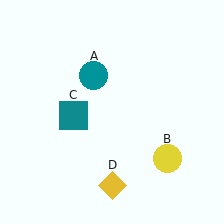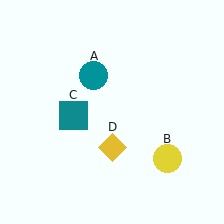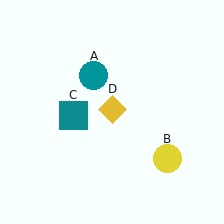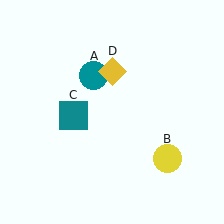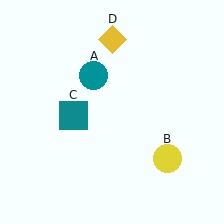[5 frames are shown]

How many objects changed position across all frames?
1 object changed position: yellow diamond (object D).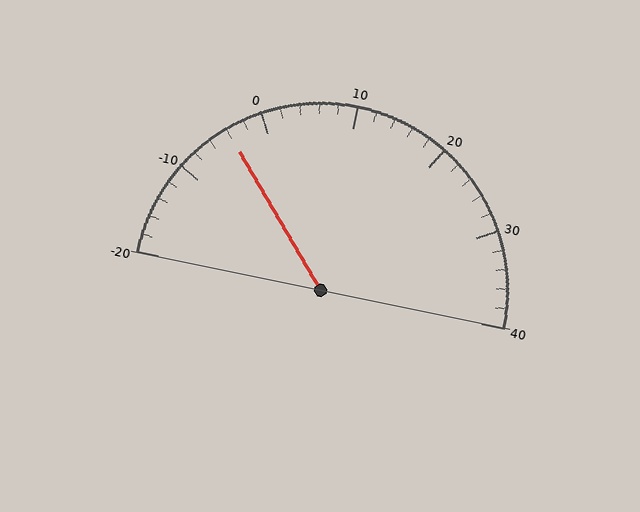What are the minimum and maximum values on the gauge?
The gauge ranges from -20 to 40.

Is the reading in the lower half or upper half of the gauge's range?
The reading is in the lower half of the range (-20 to 40).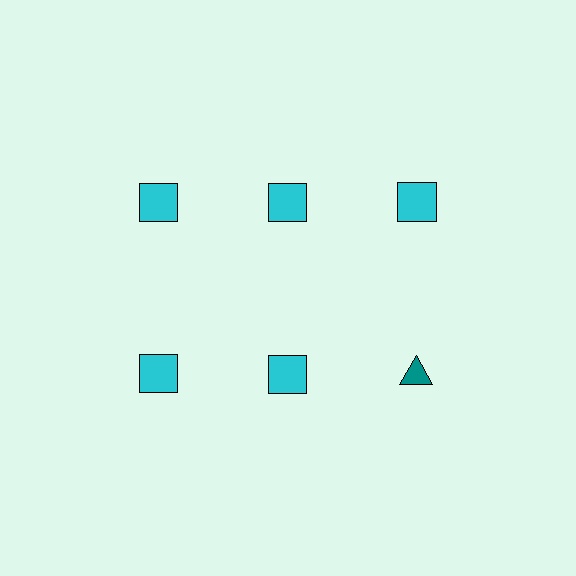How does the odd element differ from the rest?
It differs in both color (teal instead of cyan) and shape (triangle instead of square).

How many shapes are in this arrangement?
There are 6 shapes arranged in a grid pattern.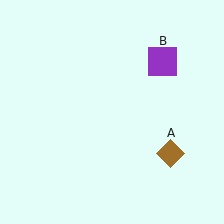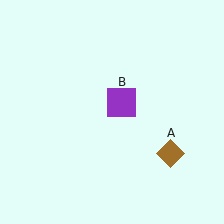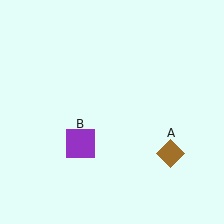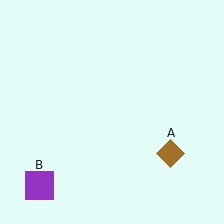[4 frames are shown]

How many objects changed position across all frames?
1 object changed position: purple square (object B).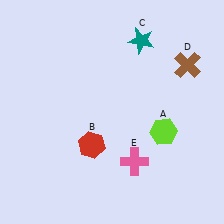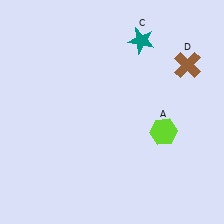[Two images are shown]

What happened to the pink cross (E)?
The pink cross (E) was removed in Image 2. It was in the bottom-right area of Image 1.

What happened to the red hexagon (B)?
The red hexagon (B) was removed in Image 2. It was in the bottom-left area of Image 1.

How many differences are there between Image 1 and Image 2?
There are 2 differences between the two images.